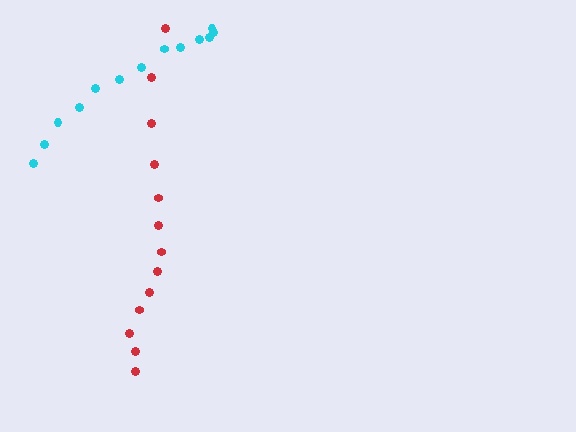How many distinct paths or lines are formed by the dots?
There are 2 distinct paths.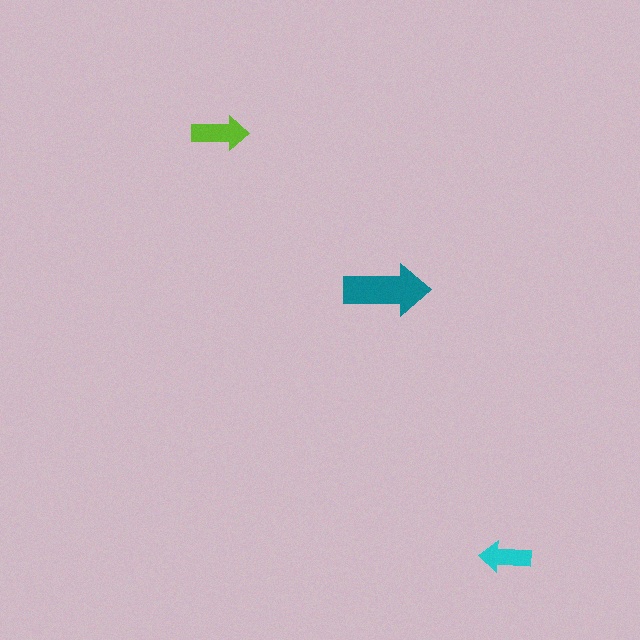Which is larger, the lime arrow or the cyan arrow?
The lime one.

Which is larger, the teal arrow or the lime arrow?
The teal one.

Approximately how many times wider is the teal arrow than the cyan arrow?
About 1.5 times wider.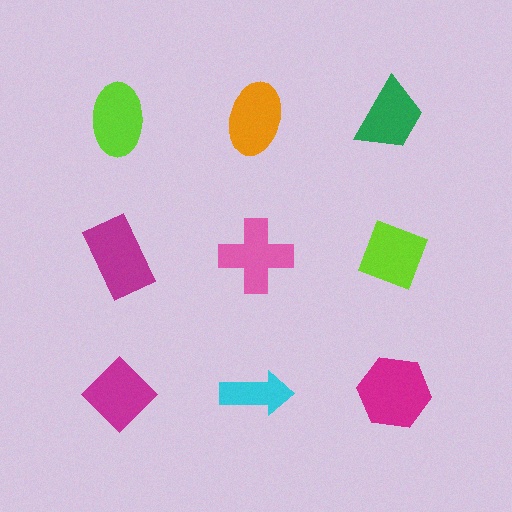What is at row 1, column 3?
A green trapezoid.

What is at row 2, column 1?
A magenta rectangle.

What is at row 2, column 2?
A pink cross.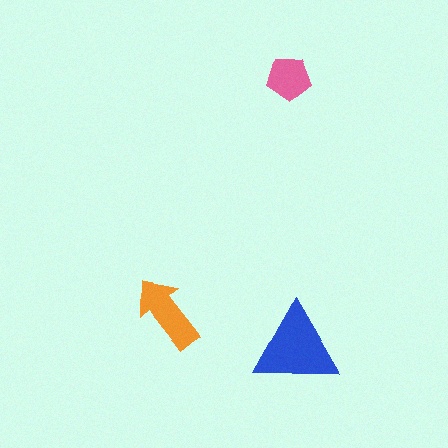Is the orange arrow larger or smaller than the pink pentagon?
Larger.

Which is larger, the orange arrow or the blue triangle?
The blue triangle.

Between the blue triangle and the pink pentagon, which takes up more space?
The blue triangle.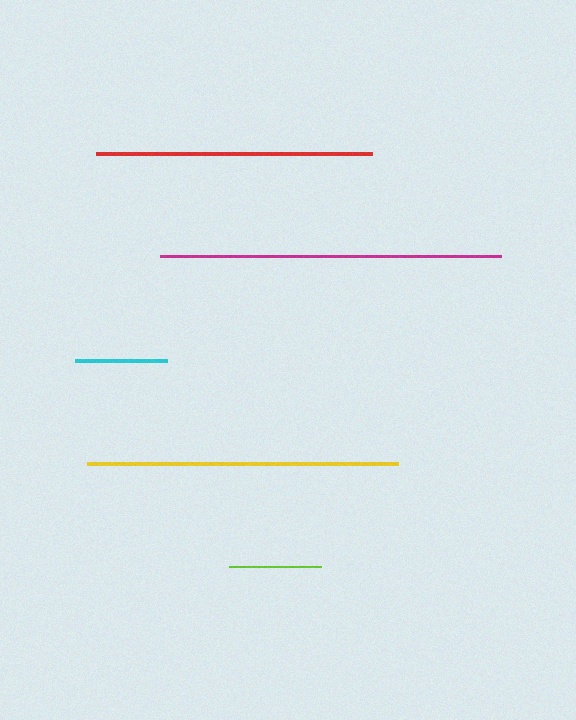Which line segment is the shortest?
The cyan line is the shortest at approximately 92 pixels.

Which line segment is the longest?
The magenta line is the longest at approximately 341 pixels.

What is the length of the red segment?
The red segment is approximately 276 pixels long.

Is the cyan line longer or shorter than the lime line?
The lime line is longer than the cyan line.